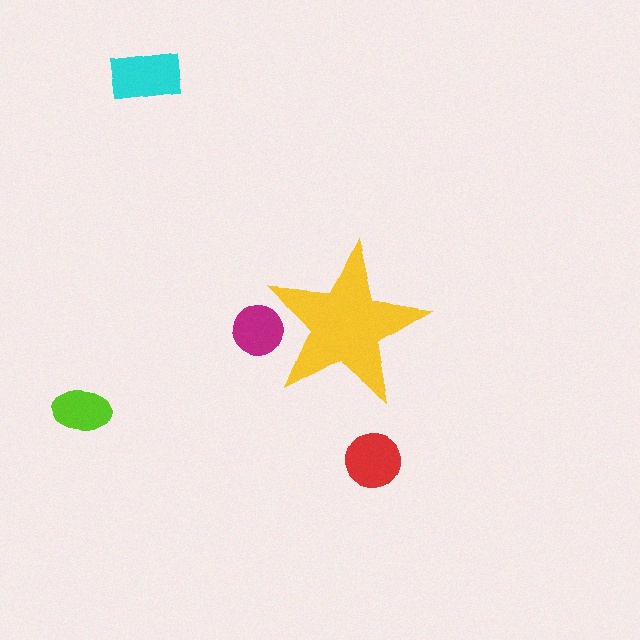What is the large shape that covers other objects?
A yellow star.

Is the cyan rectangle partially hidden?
No, the cyan rectangle is fully visible.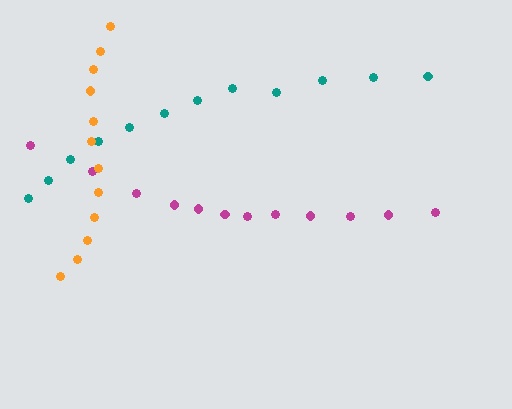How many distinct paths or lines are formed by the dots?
There are 3 distinct paths.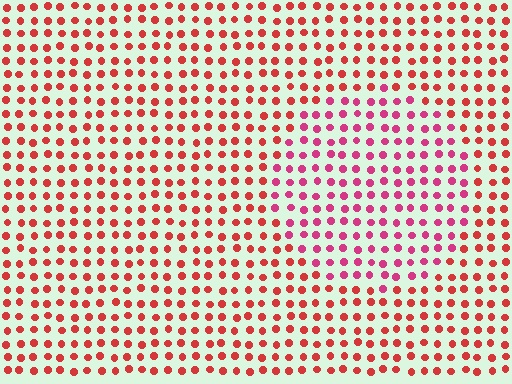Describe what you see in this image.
The image is filled with small red elements in a uniform arrangement. A circle-shaped region is visible where the elements are tinted to a slightly different hue, forming a subtle color boundary.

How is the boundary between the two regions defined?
The boundary is defined purely by a slight shift in hue (about 30 degrees). Spacing, size, and orientation are identical on both sides.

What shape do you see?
I see a circle.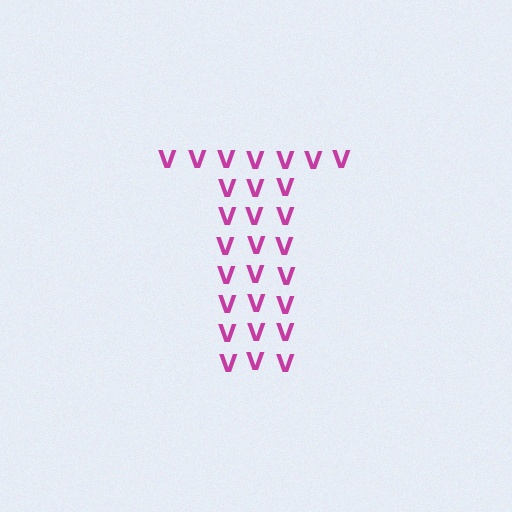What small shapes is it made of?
It is made of small letter V's.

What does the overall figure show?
The overall figure shows the letter T.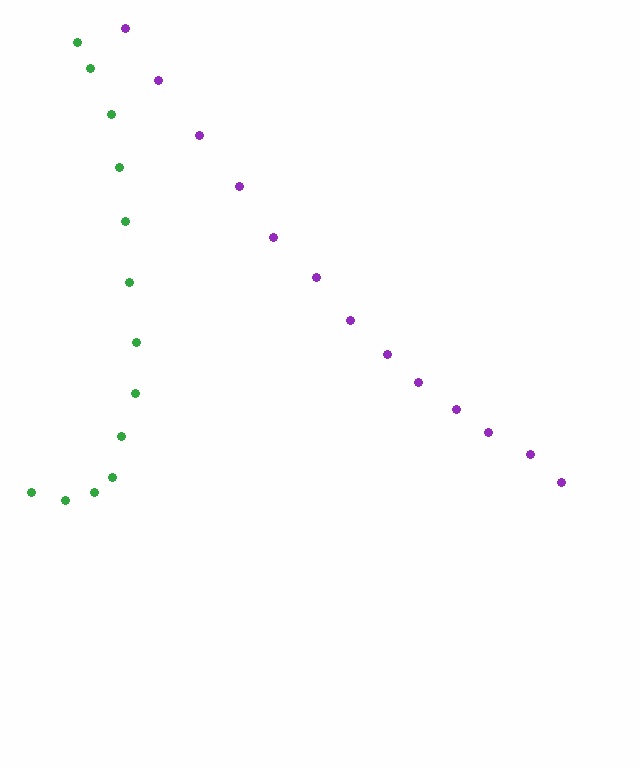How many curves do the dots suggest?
There are 2 distinct paths.